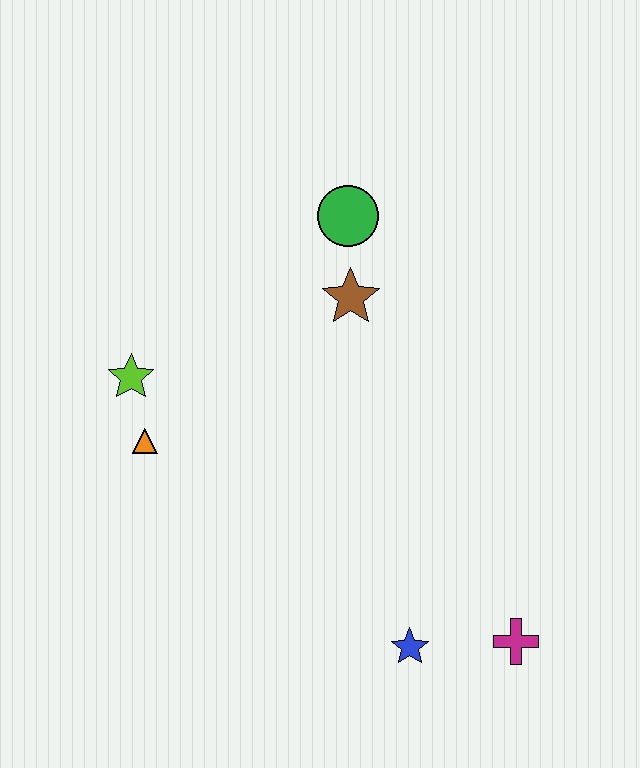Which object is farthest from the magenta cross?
The lime star is farthest from the magenta cross.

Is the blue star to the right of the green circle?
Yes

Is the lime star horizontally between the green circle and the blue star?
No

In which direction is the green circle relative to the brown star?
The green circle is above the brown star.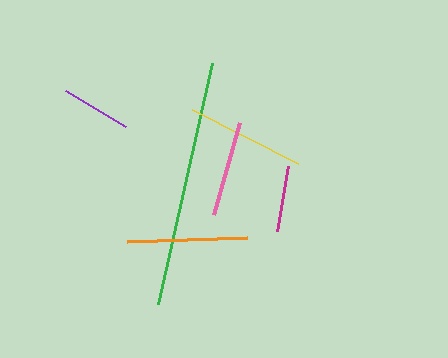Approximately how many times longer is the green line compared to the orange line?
The green line is approximately 2.1 times the length of the orange line.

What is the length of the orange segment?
The orange segment is approximately 120 pixels long.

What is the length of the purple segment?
The purple segment is approximately 70 pixels long.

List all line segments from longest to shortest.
From longest to shortest: green, orange, yellow, pink, purple, magenta.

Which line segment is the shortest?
The magenta line is the shortest at approximately 66 pixels.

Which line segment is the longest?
The green line is the longest at approximately 248 pixels.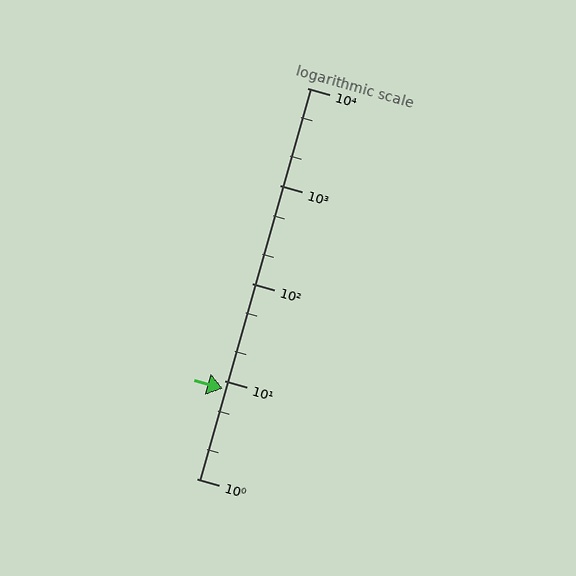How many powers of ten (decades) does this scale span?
The scale spans 4 decades, from 1 to 10000.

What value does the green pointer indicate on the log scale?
The pointer indicates approximately 8.4.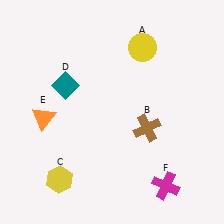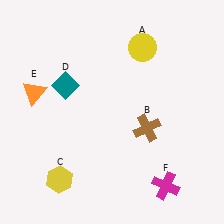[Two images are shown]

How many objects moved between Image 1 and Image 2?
1 object moved between the two images.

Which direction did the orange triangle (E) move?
The orange triangle (E) moved up.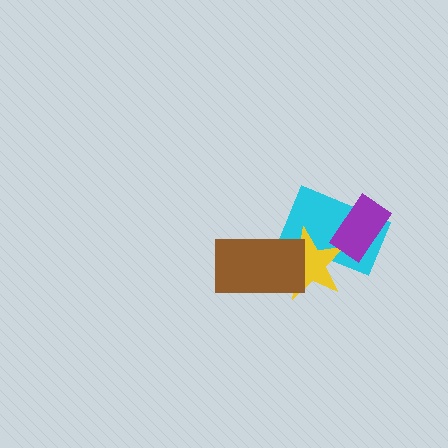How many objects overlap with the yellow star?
2 objects overlap with the yellow star.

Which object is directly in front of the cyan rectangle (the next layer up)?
The yellow star is directly in front of the cyan rectangle.